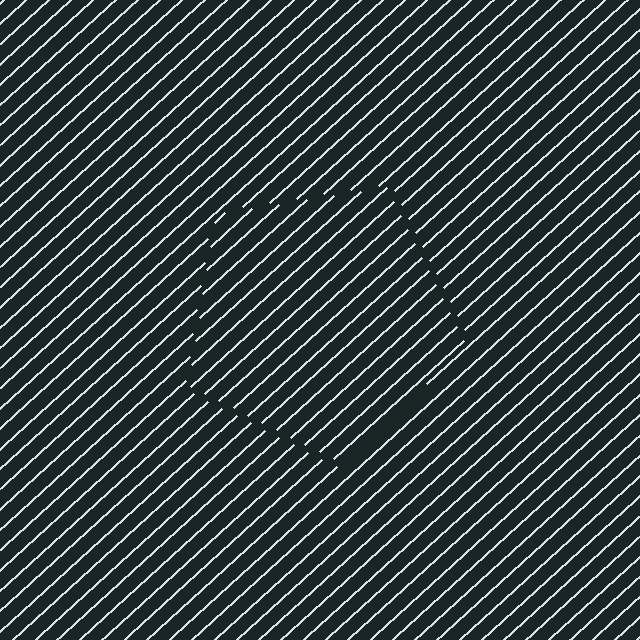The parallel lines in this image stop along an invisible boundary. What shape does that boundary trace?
An illusory pentagon. The interior of the shape contains the same grating, shifted by half a period — the contour is defined by the phase discontinuity where line-ends from the inner and outer gratings abut.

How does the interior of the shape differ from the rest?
The interior of the shape contains the same grating, shifted by half a period — the contour is defined by the phase discontinuity where line-ends from the inner and outer gratings abut.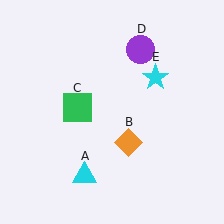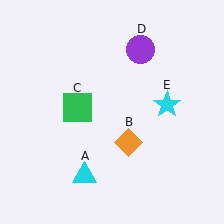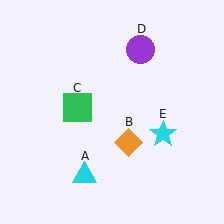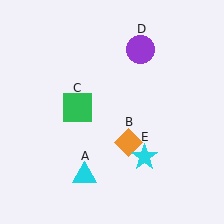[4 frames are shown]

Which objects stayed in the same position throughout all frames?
Cyan triangle (object A) and orange diamond (object B) and green square (object C) and purple circle (object D) remained stationary.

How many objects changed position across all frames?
1 object changed position: cyan star (object E).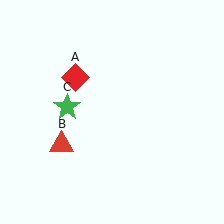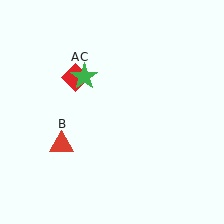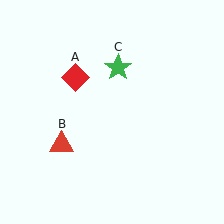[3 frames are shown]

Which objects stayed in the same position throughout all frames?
Red diamond (object A) and red triangle (object B) remained stationary.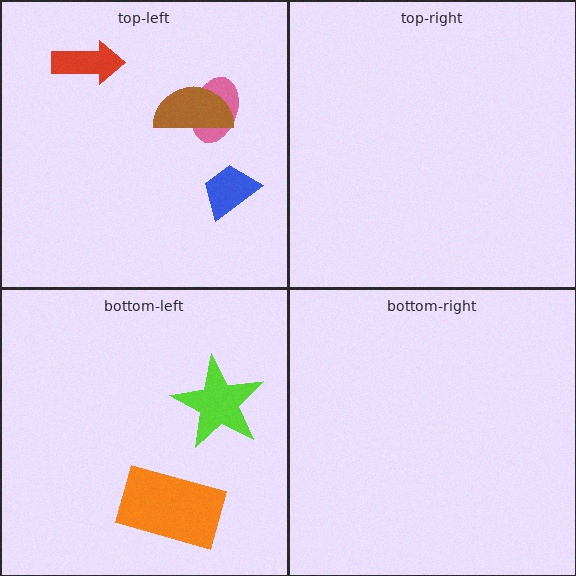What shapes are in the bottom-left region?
The orange rectangle, the lime star.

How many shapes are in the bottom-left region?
2.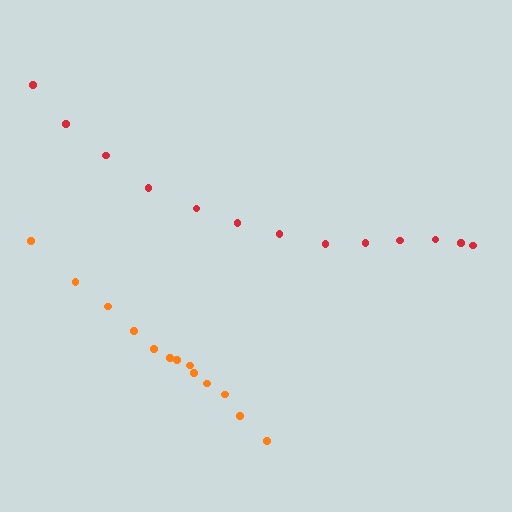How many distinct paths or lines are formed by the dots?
There are 2 distinct paths.